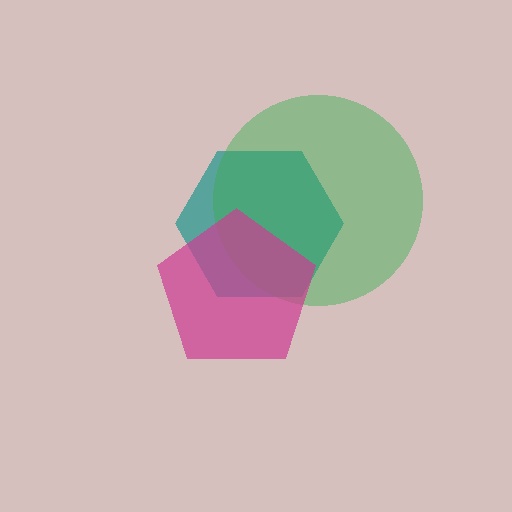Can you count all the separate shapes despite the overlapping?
Yes, there are 3 separate shapes.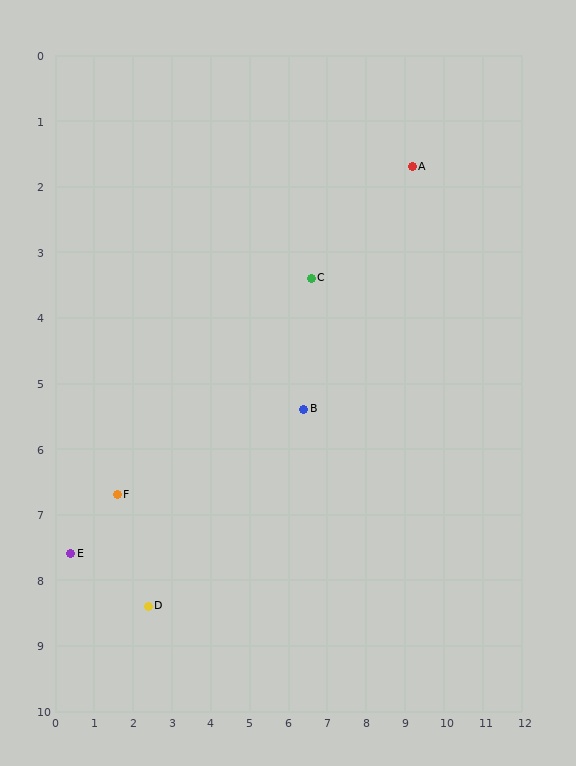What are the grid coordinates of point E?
Point E is at approximately (0.4, 7.6).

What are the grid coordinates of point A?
Point A is at approximately (9.2, 1.7).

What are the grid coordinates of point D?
Point D is at approximately (2.4, 8.4).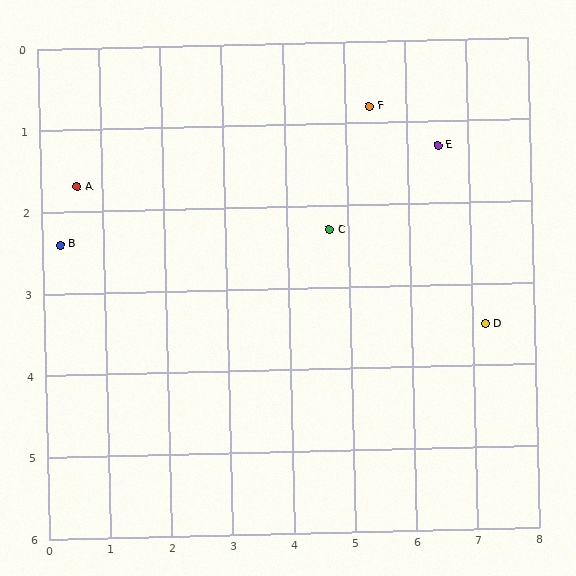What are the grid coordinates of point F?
Point F is at approximately (5.4, 0.8).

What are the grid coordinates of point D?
Point D is at approximately (7.2, 3.5).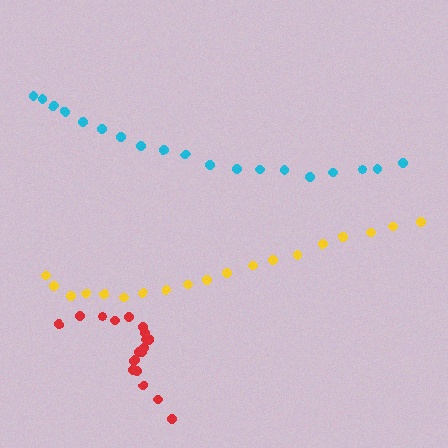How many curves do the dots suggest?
There are 3 distinct paths.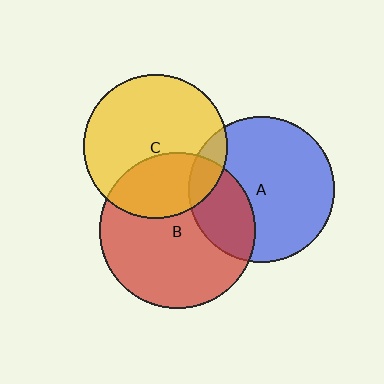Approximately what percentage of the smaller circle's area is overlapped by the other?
Approximately 35%.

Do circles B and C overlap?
Yes.